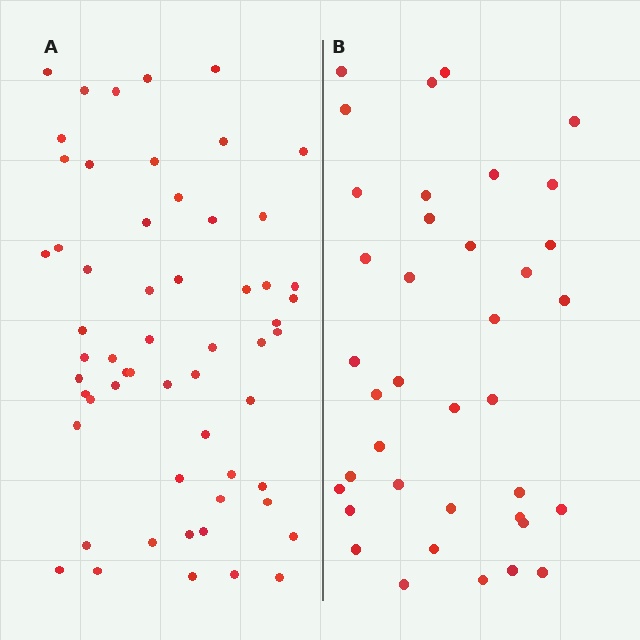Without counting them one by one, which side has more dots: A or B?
Region A (the left region) has more dots.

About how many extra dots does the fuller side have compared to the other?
Region A has approximately 20 more dots than region B.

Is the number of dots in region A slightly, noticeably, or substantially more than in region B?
Region A has substantially more. The ratio is roughly 1.5 to 1.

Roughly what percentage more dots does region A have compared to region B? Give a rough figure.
About 55% more.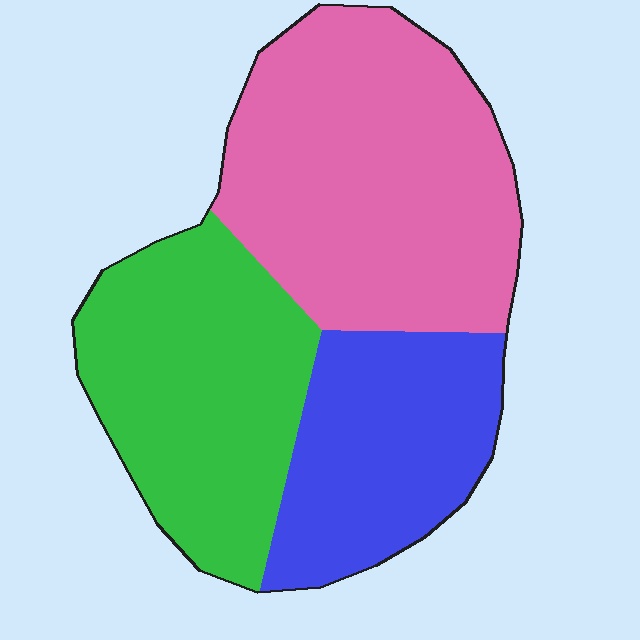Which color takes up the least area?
Blue, at roughly 25%.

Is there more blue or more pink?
Pink.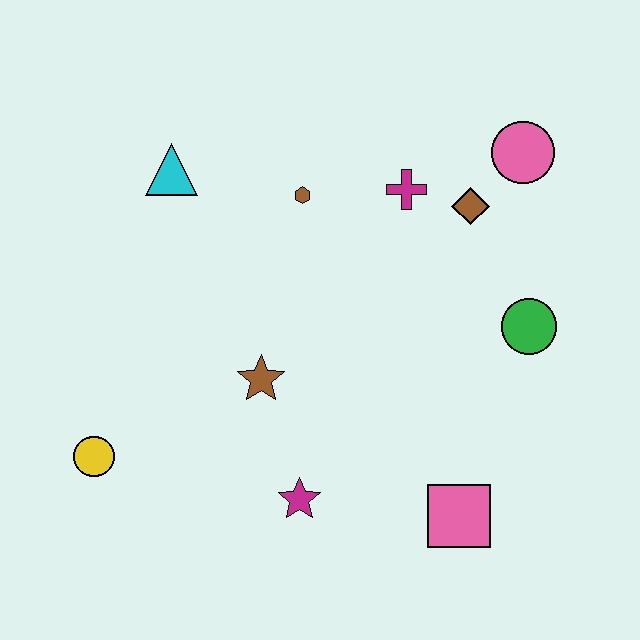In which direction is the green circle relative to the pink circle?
The green circle is below the pink circle.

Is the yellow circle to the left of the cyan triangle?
Yes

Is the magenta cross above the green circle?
Yes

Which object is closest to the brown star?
The magenta star is closest to the brown star.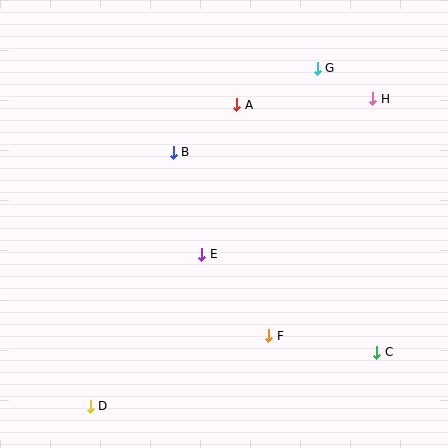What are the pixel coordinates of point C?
Point C is at (377, 352).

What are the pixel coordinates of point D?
Point D is at (90, 406).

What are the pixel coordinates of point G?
Point G is at (317, 68).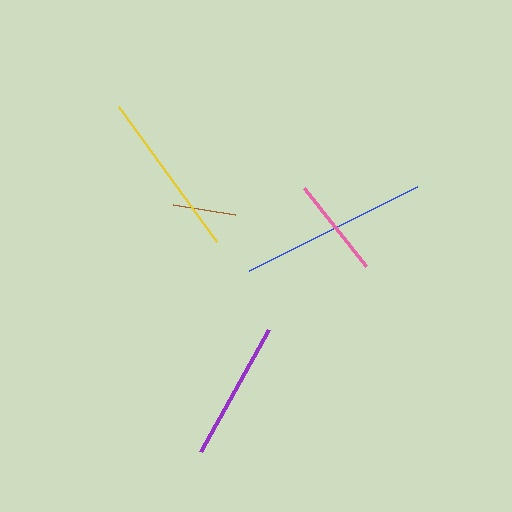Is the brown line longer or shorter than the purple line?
The purple line is longer than the brown line.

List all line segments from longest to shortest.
From longest to shortest: blue, yellow, purple, pink, brown.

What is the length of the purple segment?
The purple segment is approximately 140 pixels long.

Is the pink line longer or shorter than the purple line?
The purple line is longer than the pink line.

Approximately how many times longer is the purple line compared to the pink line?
The purple line is approximately 1.4 times the length of the pink line.